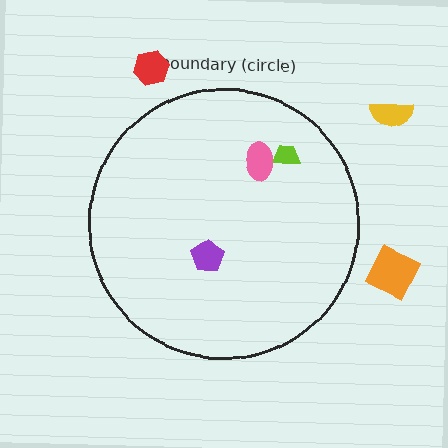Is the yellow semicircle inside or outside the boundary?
Outside.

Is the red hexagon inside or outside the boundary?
Outside.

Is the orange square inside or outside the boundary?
Outside.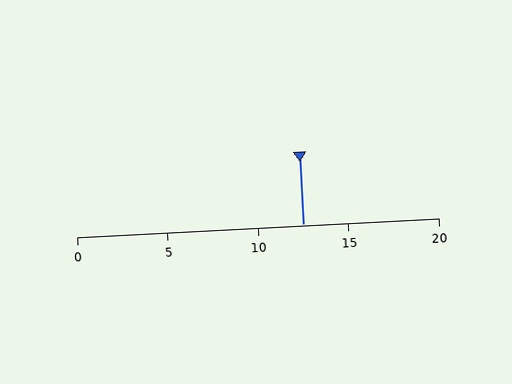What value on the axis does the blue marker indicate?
The marker indicates approximately 12.5.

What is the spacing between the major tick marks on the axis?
The major ticks are spaced 5 apart.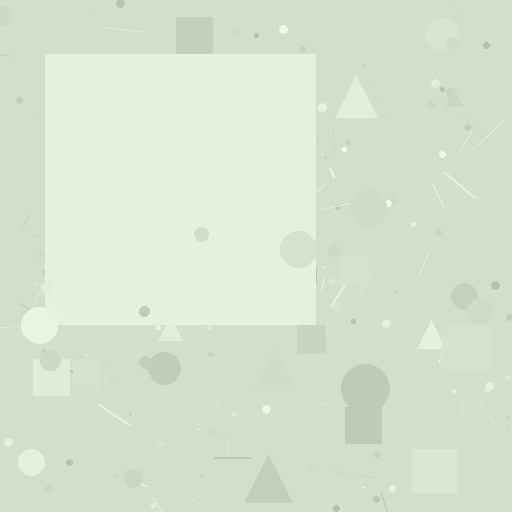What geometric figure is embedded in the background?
A square is embedded in the background.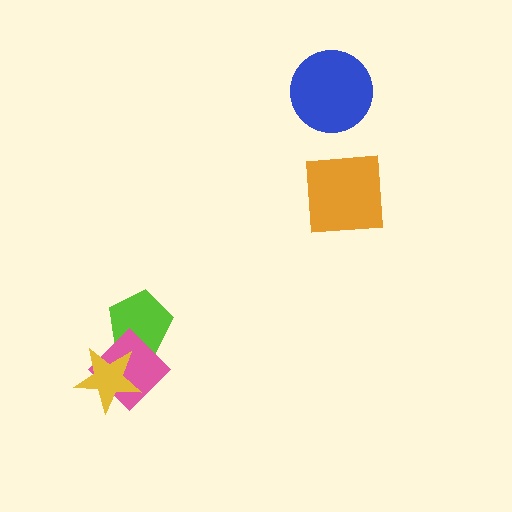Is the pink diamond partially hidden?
Yes, it is partially covered by another shape.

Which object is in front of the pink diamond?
The yellow star is in front of the pink diamond.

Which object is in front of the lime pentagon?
The pink diamond is in front of the lime pentagon.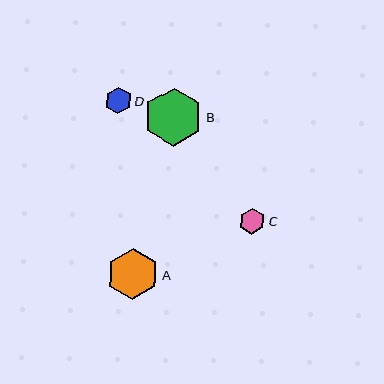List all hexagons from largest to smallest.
From largest to smallest: B, A, D, C.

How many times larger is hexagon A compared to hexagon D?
Hexagon A is approximately 1.9 times the size of hexagon D.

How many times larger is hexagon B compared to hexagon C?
Hexagon B is approximately 2.3 times the size of hexagon C.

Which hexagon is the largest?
Hexagon B is the largest with a size of approximately 58 pixels.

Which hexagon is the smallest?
Hexagon C is the smallest with a size of approximately 26 pixels.